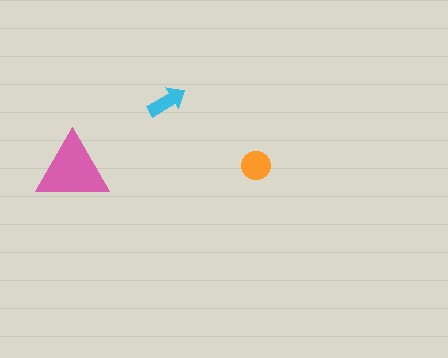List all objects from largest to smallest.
The pink triangle, the orange circle, the cyan arrow.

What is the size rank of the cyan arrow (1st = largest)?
3rd.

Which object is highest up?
The cyan arrow is topmost.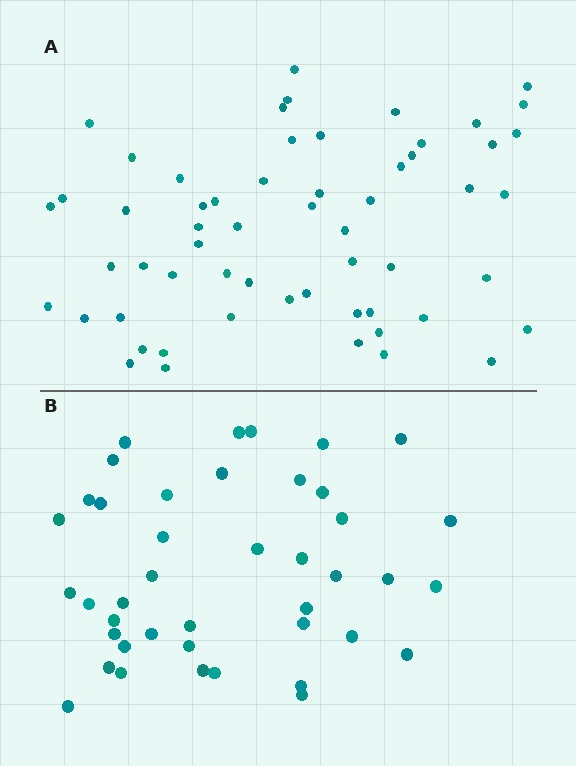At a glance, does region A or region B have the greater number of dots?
Region A (the top region) has more dots.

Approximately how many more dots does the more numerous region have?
Region A has approximately 15 more dots than region B.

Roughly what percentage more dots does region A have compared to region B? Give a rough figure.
About 40% more.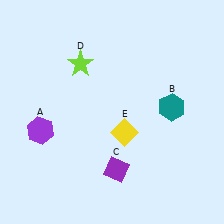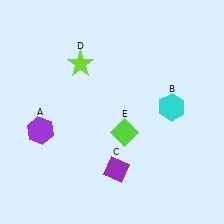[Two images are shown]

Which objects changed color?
B changed from teal to cyan. E changed from yellow to lime.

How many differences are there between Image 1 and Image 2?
There are 2 differences between the two images.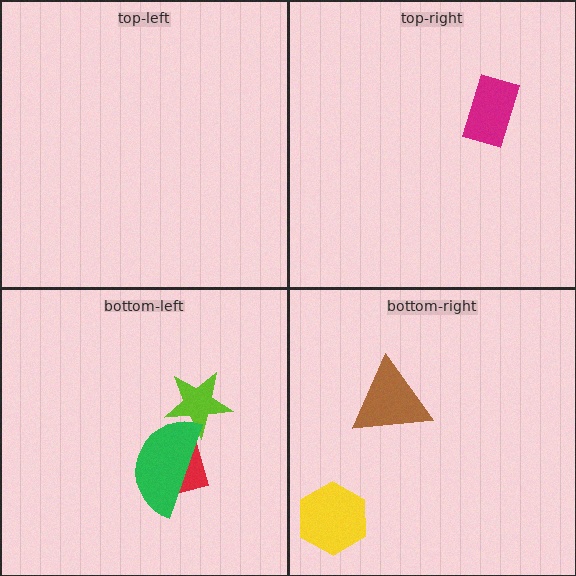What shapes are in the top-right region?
The magenta rectangle.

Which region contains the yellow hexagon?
The bottom-right region.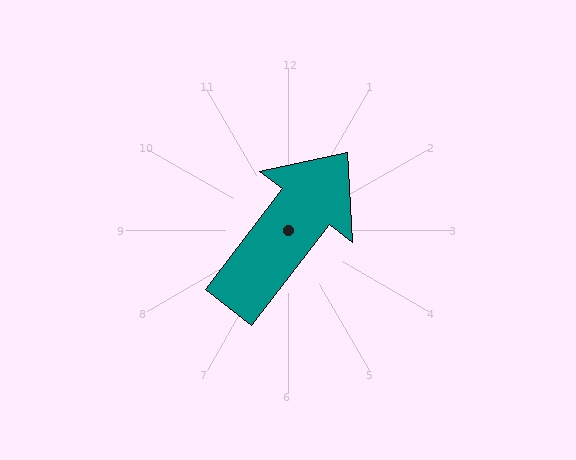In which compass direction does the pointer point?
Northeast.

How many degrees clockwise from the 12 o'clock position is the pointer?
Approximately 37 degrees.